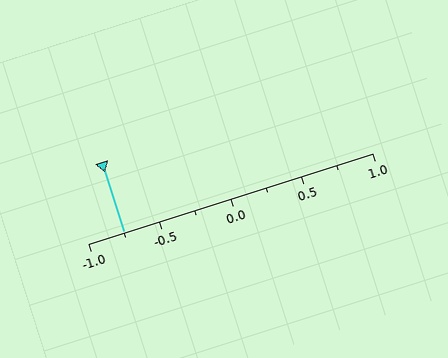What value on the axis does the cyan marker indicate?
The marker indicates approximately -0.75.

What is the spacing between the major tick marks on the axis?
The major ticks are spaced 0.5 apart.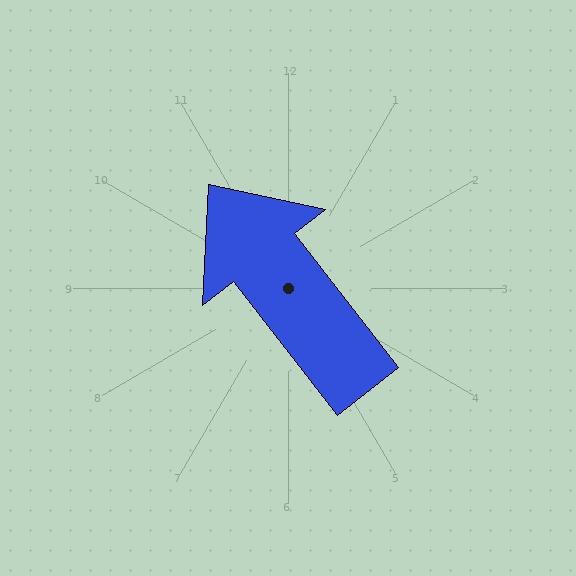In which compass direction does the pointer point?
Northwest.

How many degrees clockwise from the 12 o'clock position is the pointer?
Approximately 322 degrees.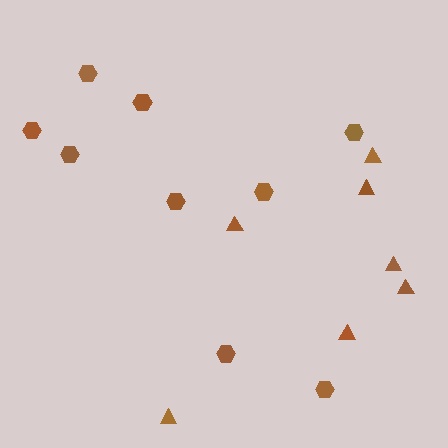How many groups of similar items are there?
There are 2 groups: one group of hexagons (9) and one group of triangles (7).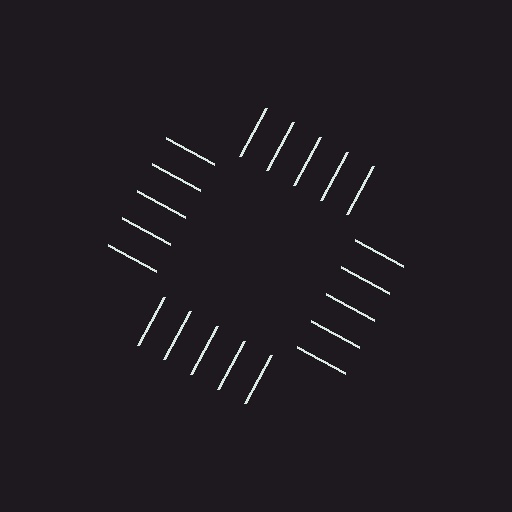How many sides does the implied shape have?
4 sides — the line-ends trace a square.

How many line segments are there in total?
20 — 5 along each of the 4 edges.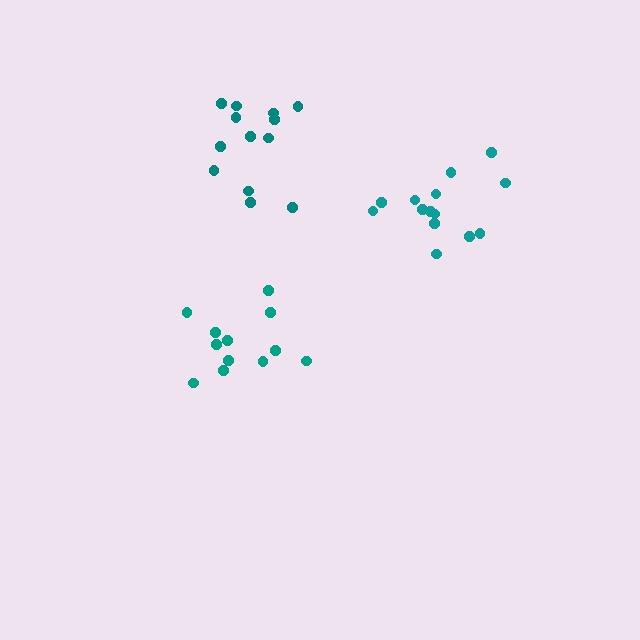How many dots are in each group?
Group 1: 12 dots, Group 2: 13 dots, Group 3: 14 dots (39 total).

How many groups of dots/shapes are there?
There are 3 groups.